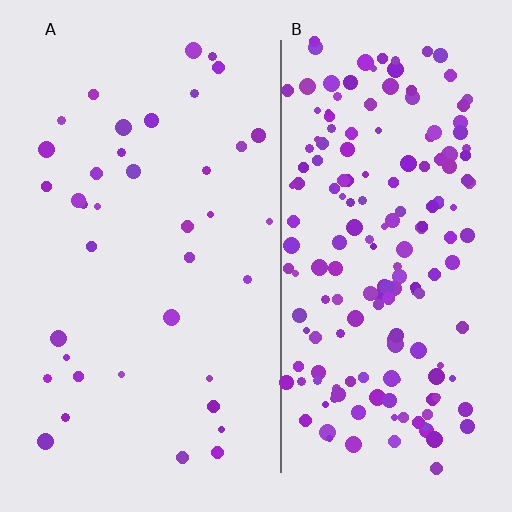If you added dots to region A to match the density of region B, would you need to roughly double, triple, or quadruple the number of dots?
Approximately quadruple.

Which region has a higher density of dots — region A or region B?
B (the right).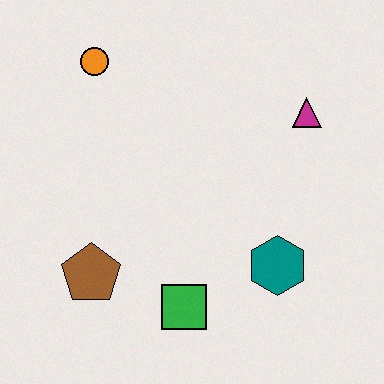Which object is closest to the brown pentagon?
The green square is closest to the brown pentagon.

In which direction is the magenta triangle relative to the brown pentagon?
The magenta triangle is to the right of the brown pentagon.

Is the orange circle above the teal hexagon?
Yes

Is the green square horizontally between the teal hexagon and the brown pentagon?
Yes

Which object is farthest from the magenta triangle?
The brown pentagon is farthest from the magenta triangle.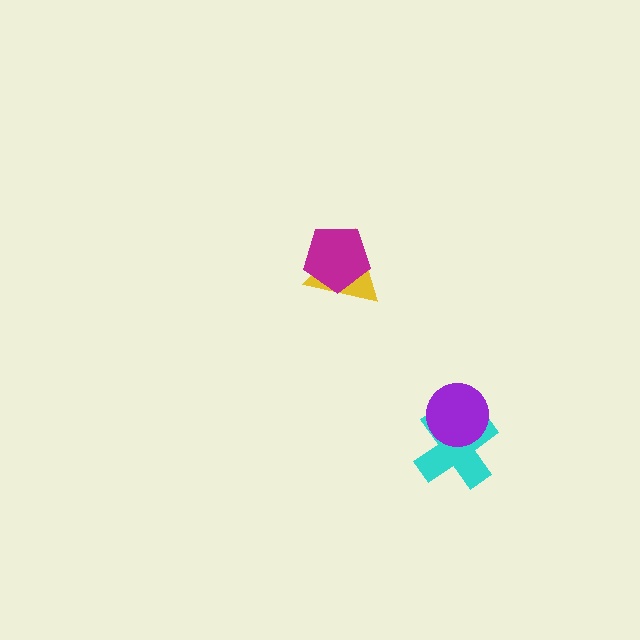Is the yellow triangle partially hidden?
Yes, it is partially covered by another shape.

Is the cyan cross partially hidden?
Yes, it is partially covered by another shape.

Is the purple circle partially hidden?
No, no other shape covers it.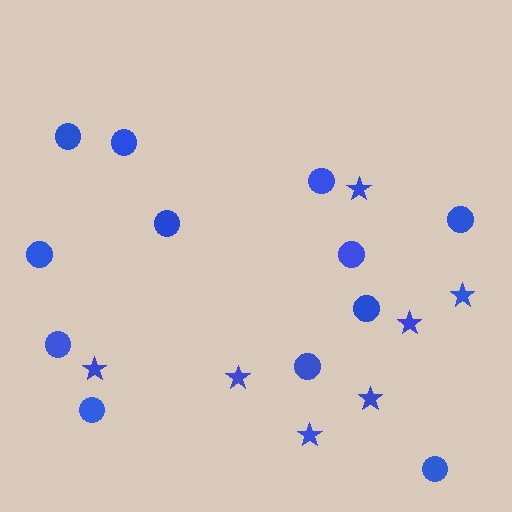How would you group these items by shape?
There are 2 groups: one group of stars (7) and one group of circles (12).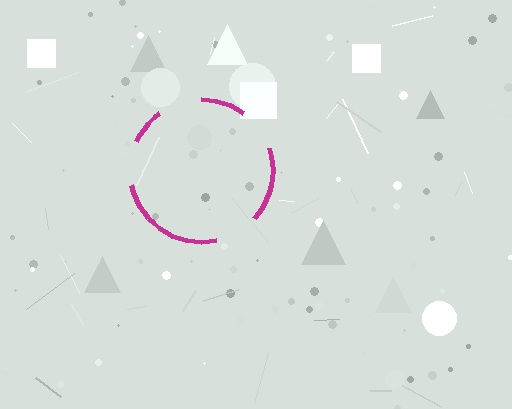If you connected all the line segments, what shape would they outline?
They would outline a circle.